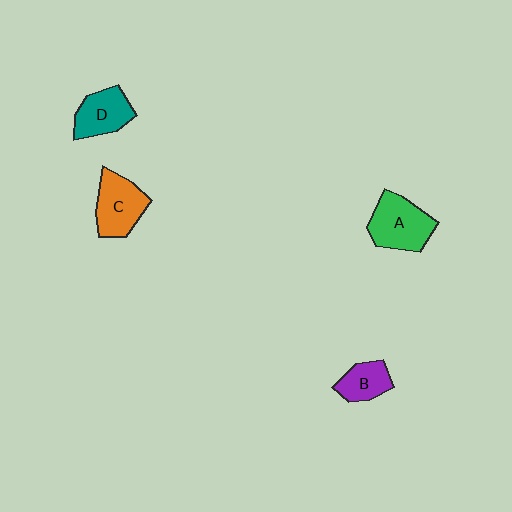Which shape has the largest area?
Shape A (green).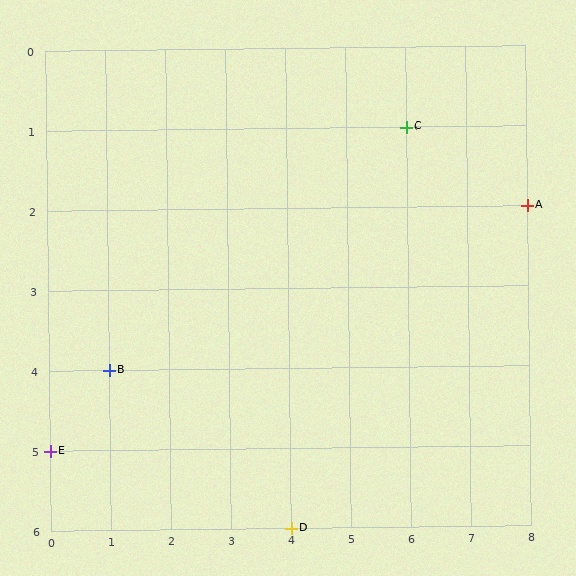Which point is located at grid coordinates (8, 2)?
Point A is at (8, 2).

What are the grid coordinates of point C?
Point C is at grid coordinates (6, 1).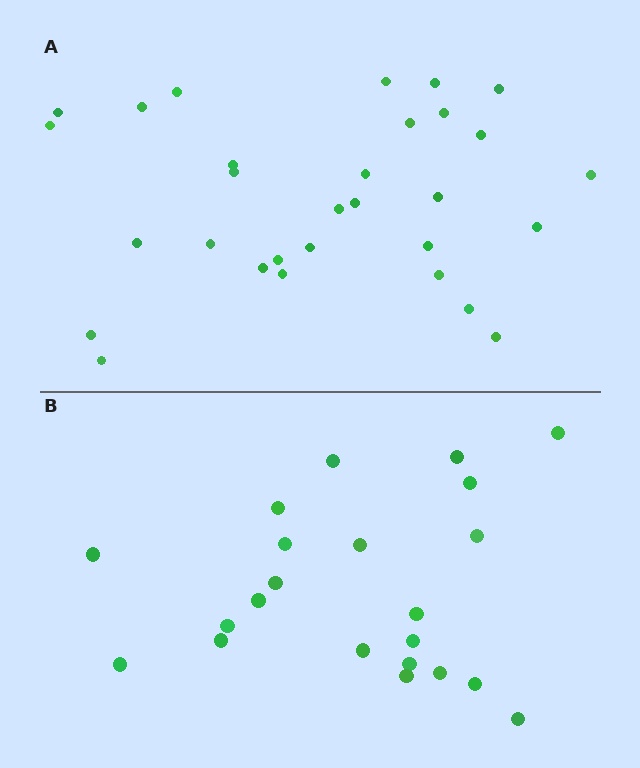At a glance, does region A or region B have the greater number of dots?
Region A (the top region) has more dots.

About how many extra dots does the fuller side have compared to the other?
Region A has roughly 8 or so more dots than region B.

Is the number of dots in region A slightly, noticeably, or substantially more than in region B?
Region A has noticeably more, but not dramatically so. The ratio is roughly 1.4 to 1.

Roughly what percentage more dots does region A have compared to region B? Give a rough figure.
About 35% more.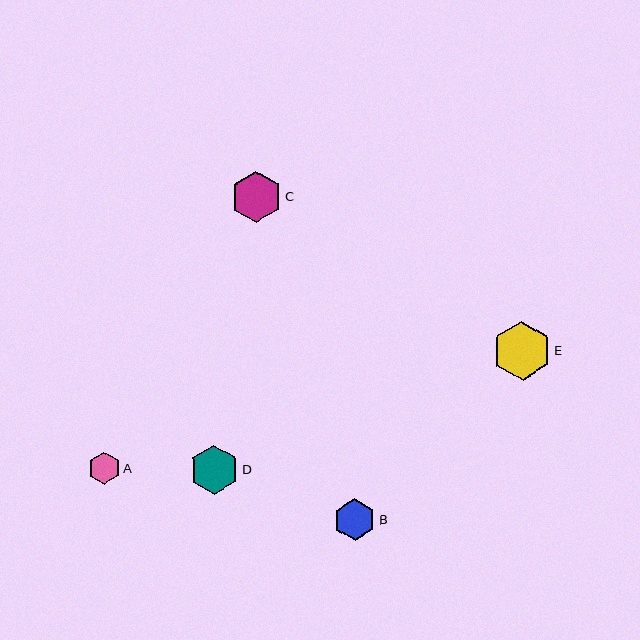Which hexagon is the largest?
Hexagon E is the largest with a size of approximately 58 pixels.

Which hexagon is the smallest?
Hexagon A is the smallest with a size of approximately 32 pixels.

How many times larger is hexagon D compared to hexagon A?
Hexagon D is approximately 1.5 times the size of hexagon A.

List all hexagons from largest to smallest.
From largest to smallest: E, C, D, B, A.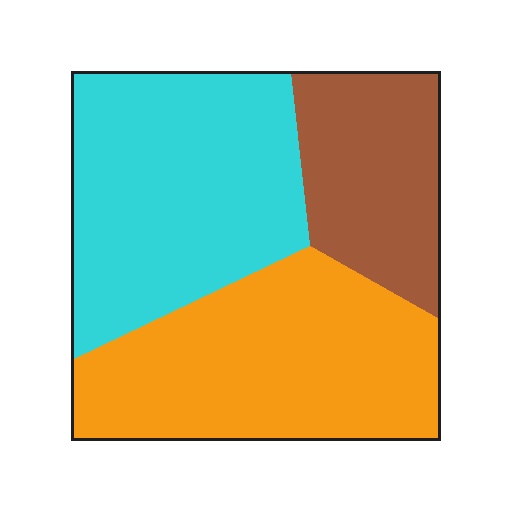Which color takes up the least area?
Brown, at roughly 20%.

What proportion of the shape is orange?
Orange covers around 40% of the shape.